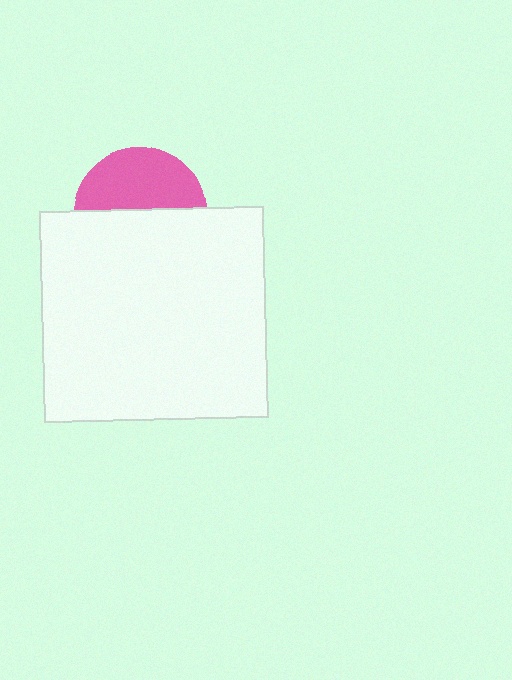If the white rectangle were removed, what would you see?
You would see the complete pink circle.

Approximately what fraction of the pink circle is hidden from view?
Roughly 55% of the pink circle is hidden behind the white rectangle.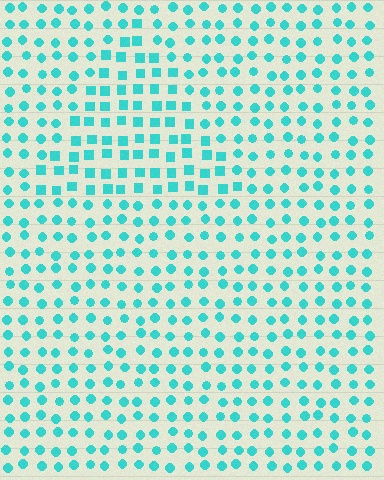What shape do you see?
I see a triangle.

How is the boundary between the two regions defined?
The boundary is defined by a change in element shape: squares inside vs. circles outside. All elements share the same color and spacing.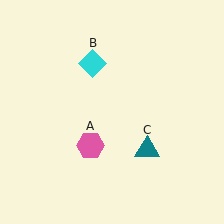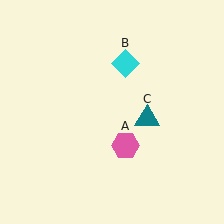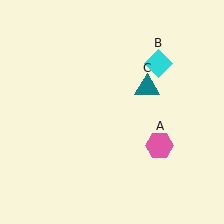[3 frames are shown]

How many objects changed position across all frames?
3 objects changed position: pink hexagon (object A), cyan diamond (object B), teal triangle (object C).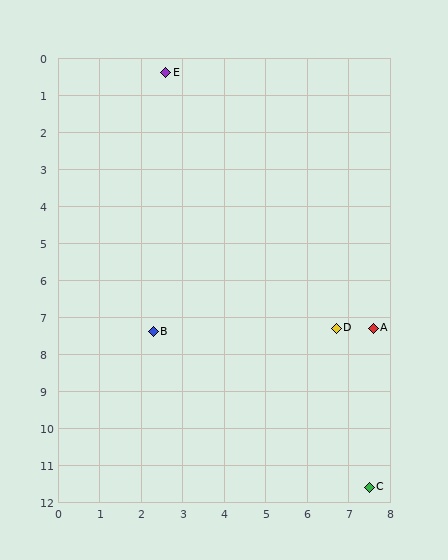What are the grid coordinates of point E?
Point E is at approximately (2.6, 0.4).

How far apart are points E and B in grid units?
Points E and B are about 7.0 grid units apart.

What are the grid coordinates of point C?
Point C is at approximately (7.5, 11.6).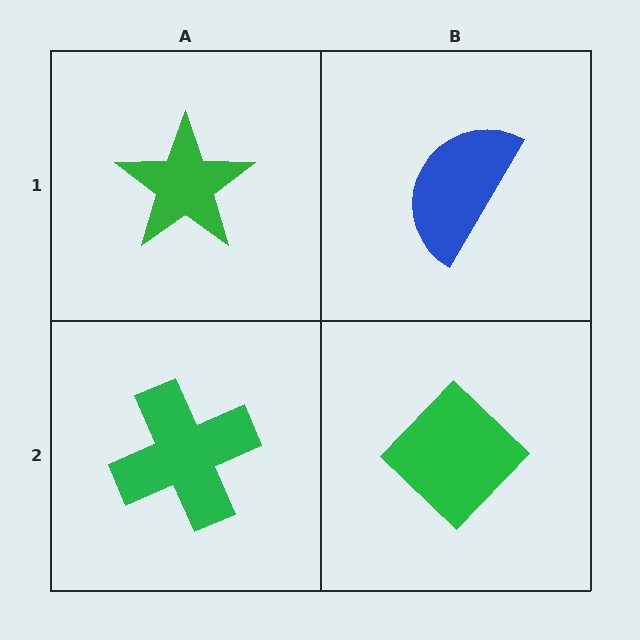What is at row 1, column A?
A green star.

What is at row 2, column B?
A green diamond.